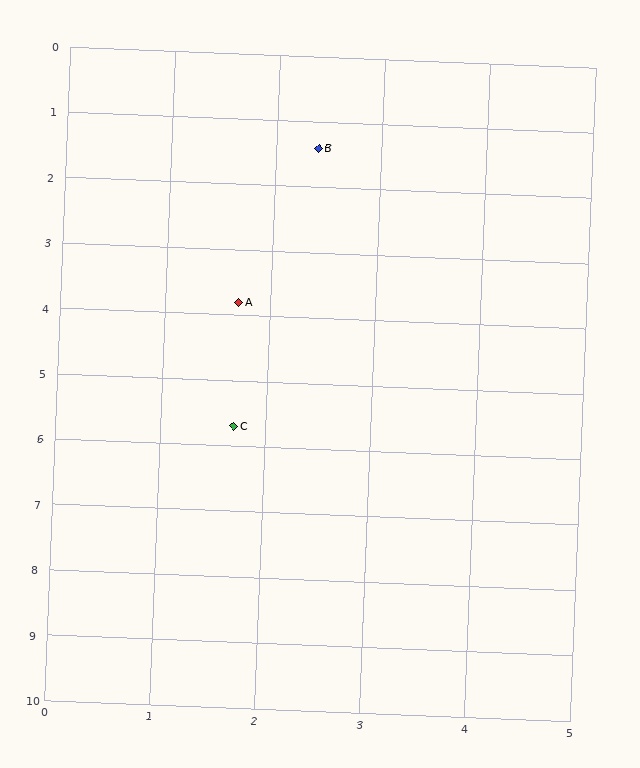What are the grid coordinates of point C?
Point C is at approximately (1.7, 5.7).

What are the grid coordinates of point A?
Point A is at approximately (1.7, 3.8).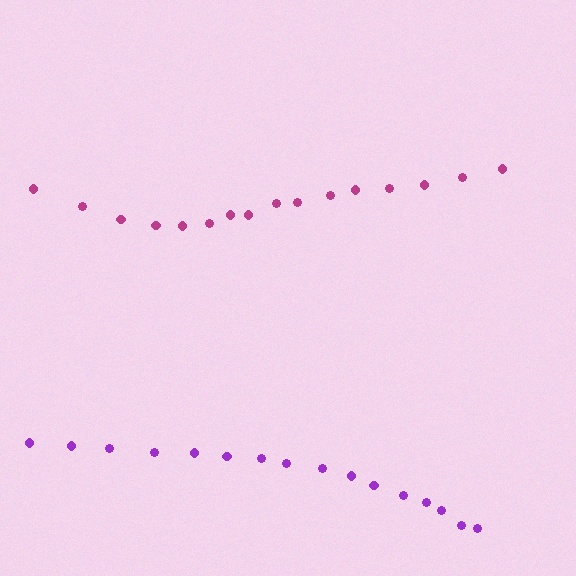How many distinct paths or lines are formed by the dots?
There are 2 distinct paths.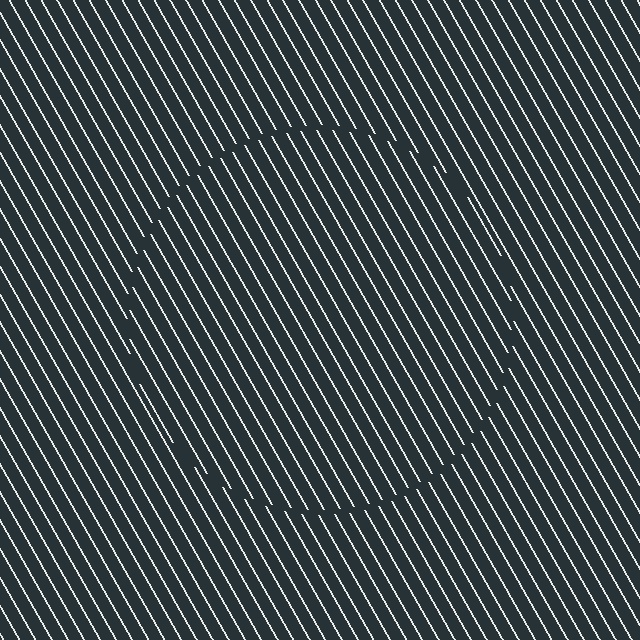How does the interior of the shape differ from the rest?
The interior of the shape contains the same grating, shifted by half a period — the contour is defined by the phase discontinuity where line-ends from the inner and outer gratings abut.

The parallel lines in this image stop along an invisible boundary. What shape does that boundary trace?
An illusory circle. The interior of the shape contains the same grating, shifted by half a period — the contour is defined by the phase discontinuity where line-ends from the inner and outer gratings abut.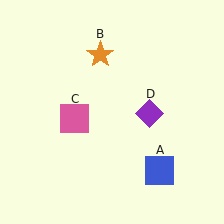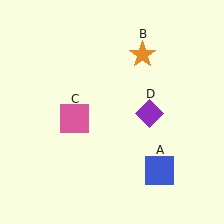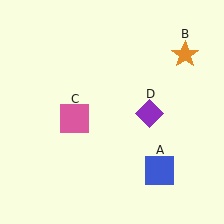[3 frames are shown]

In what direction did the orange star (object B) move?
The orange star (object B) moved right.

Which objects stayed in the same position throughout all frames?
Blue square (object A) and pink square (object C) and purple diamond (object D) remained stationary.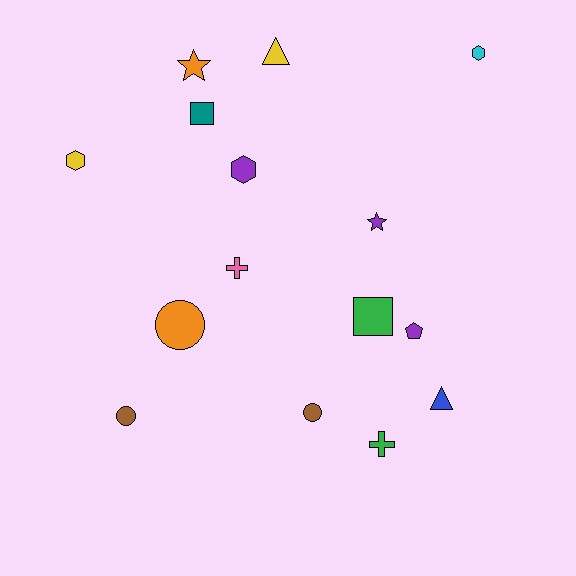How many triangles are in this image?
There are 2 triangles.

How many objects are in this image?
There are 15 objects.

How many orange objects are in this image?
There are 2 orange objects.